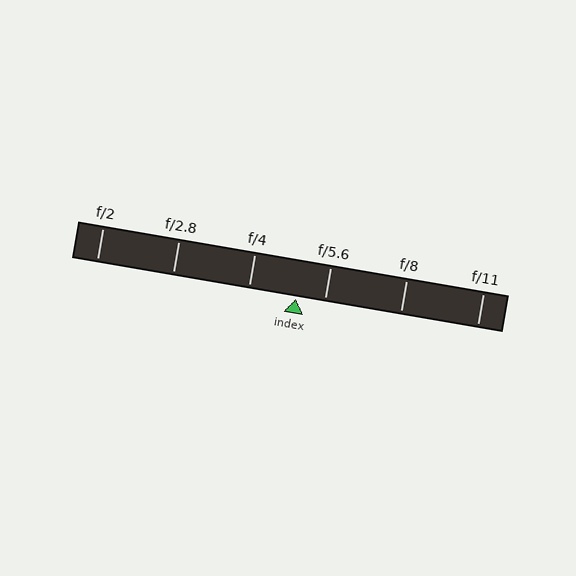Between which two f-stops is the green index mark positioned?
The index mark is between f/4 and f/5.6.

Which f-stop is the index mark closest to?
The index mark is closest to f/5.6.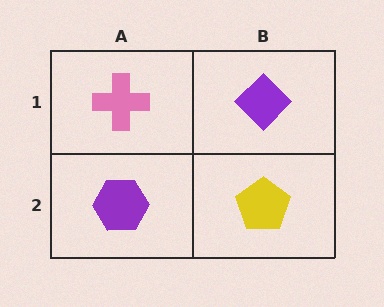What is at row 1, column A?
A pink cross.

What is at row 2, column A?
A purple hexagon.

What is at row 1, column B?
A purple diamond.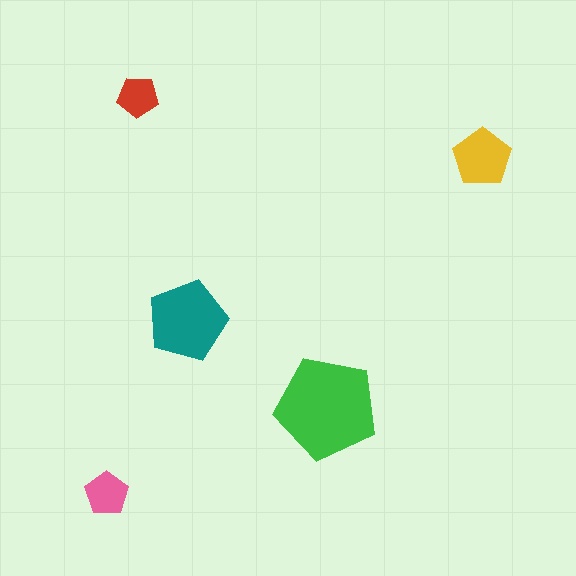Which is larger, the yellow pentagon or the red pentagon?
The yellow one.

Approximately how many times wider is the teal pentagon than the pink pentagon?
About 2 times wider.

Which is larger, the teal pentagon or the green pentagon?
The green one.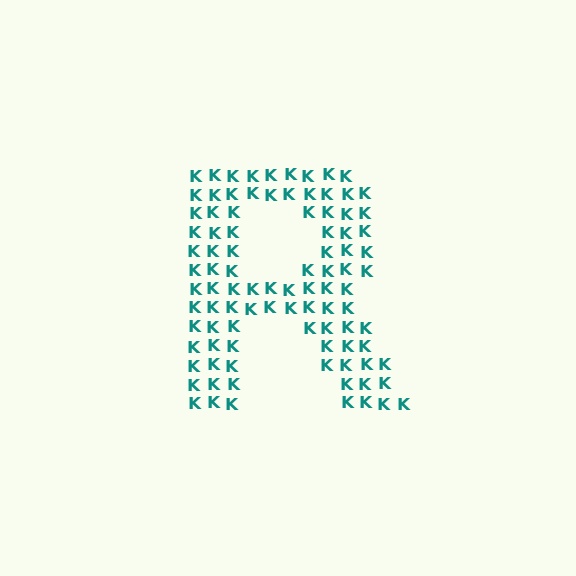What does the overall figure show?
The overall figure shows the letter R.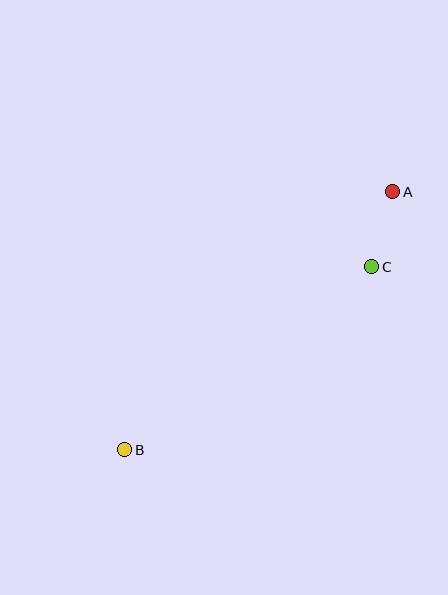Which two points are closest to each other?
Points A and C are closest to each other.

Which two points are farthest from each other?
Points A and B are farthest from each other.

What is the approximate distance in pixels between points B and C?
The distance between B and C is approximately 307 pixels.